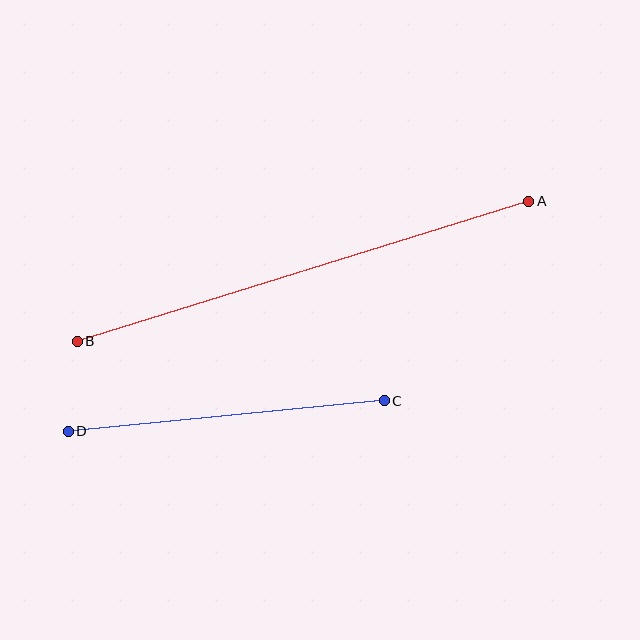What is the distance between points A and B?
The distance is approximately 472 pixels.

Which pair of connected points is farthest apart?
Points A and B are farthest apart.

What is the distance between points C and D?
The distance is approximately 318 pixels.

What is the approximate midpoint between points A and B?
The midpoint is at approximately (303, 271) pixels.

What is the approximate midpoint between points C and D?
The midpoint is at approximately (226, 416) pixels.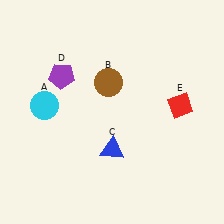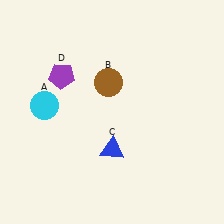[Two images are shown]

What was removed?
The red diamond (E) was removed in Image 2.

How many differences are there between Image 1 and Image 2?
There is 1 difference between the two images.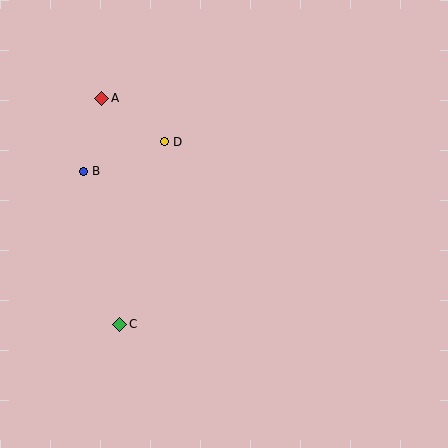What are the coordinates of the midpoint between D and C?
The midpoint between D and C is at (142, 233).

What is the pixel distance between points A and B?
The distance between A and B is 75 pixels.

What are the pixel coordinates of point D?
Point D is at (164, 142).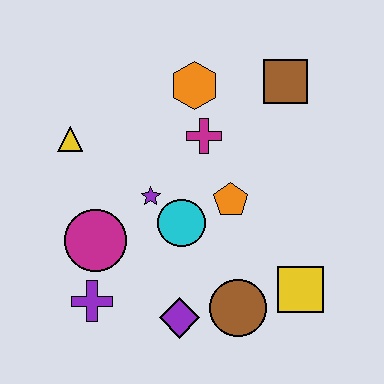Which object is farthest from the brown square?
The purple cross is farthest from the brown square.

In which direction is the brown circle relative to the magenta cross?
The brown circle is below the magenta cross.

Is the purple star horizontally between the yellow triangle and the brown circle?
Yes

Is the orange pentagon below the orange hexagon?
Yes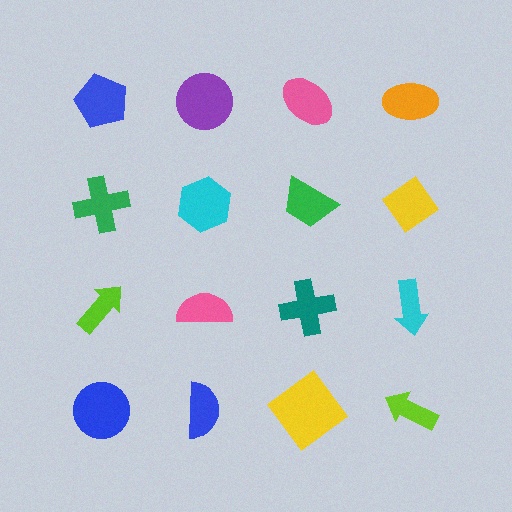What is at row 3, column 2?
A pink semicircle.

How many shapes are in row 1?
4 shapes.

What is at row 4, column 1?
A blue circle.